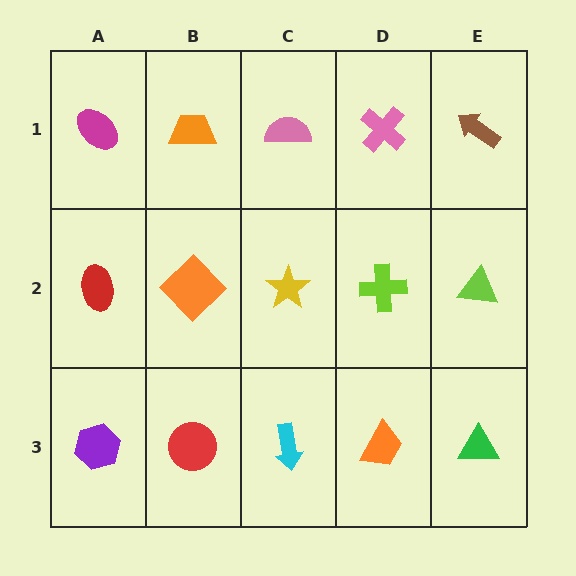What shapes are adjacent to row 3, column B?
An orange diamond (row 2, column B), a purple hexagon (row 3, column A), a cyan arrow (row 3, column C).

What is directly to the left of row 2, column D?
A yellow star.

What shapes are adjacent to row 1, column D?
A lime cross (row 2, column D), a pink semicircle (row 1, column C), a brown arrow (row 1, column E).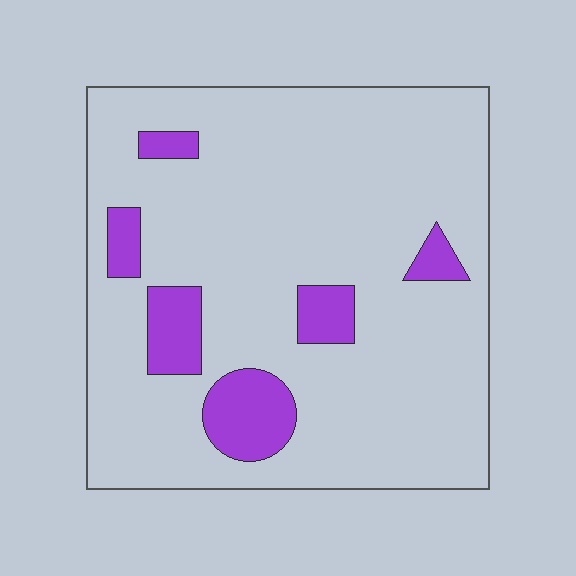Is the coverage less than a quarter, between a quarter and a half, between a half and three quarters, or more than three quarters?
Less than a quarter.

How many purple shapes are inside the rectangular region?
6.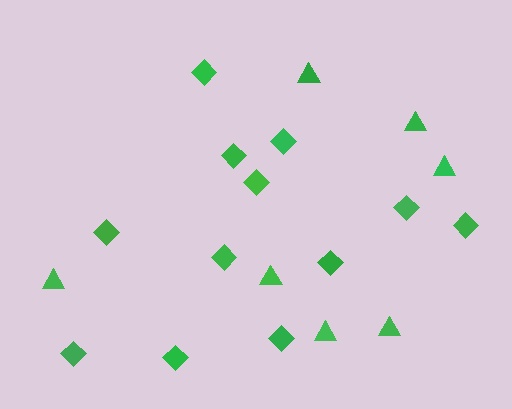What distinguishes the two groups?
There are 2 groups: one group of triangles (7) and one group of diamonds (12).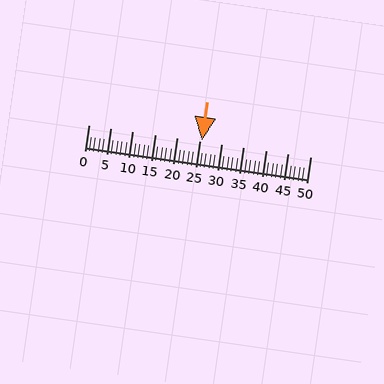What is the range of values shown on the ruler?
The ruler shows values from 0 to 50.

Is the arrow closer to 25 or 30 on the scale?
The arrow is closer to 25.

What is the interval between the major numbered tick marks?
The major tick marks are spaced 5 units apart.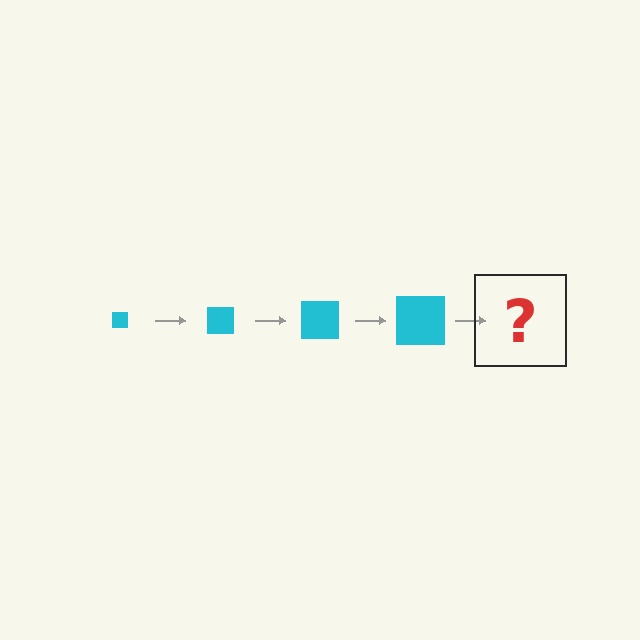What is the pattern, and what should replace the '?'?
The pattern is that the square gets progressively larger each step. The '?' should be a cyan square, larger than the previous one.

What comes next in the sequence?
The next element should be a cyan square, larger than the previous one.